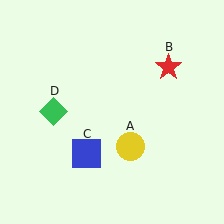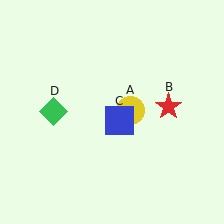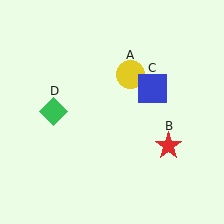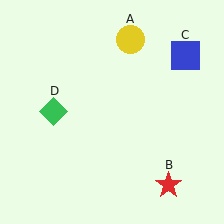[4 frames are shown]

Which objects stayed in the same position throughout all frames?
Green diamond (object D) remained stationary.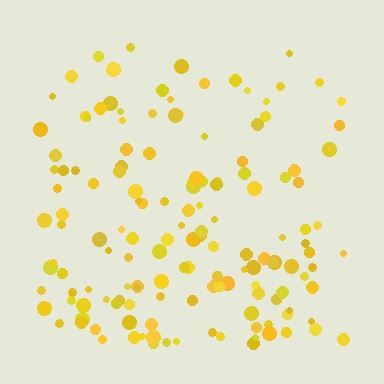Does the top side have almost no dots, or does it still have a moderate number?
Still a moderate number, just noticeably fewer than the bottom.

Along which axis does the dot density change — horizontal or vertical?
Vertical.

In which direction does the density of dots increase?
From top to bottom, with the bottom side densest.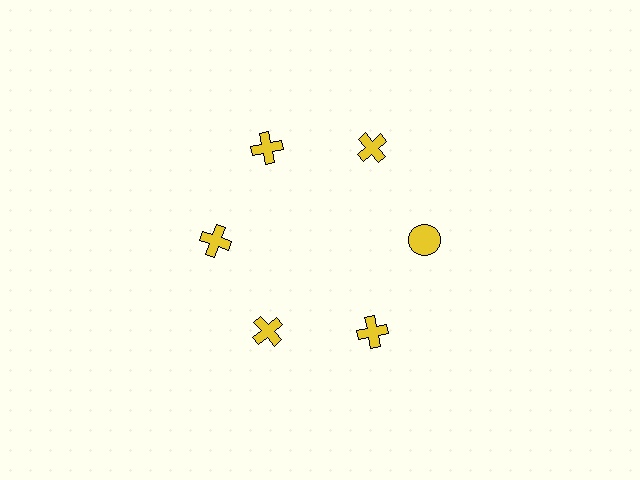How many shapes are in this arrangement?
There are 6 shapes arranged in a ring pattern.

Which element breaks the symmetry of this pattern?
The yellow circle at roughly the 3 o'clock position breaks the symmetry. All other shapes are yellow crosses.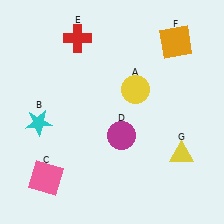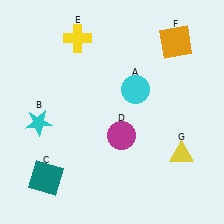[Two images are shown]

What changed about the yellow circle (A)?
In Image 1, A is yellow. In Image 2, it changed to cyan.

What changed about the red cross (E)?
In Image 1, E is red. In Image 2, it changed to yellow.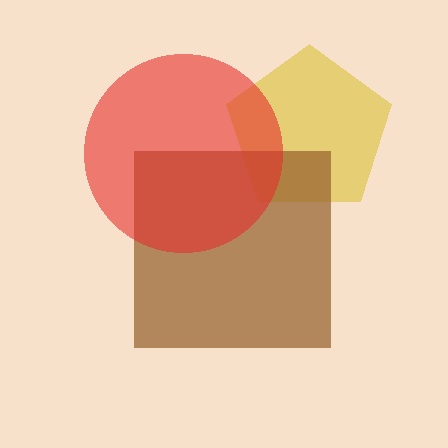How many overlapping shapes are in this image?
There are 3 overlapping shapes in the image.